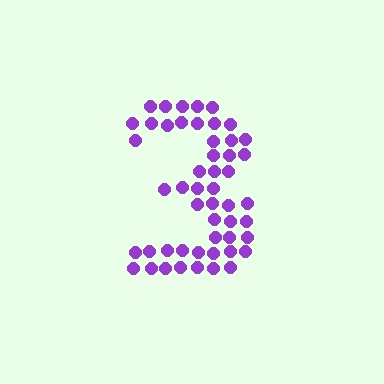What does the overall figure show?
The overall figure shows the digit 3.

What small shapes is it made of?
It is made of small circles.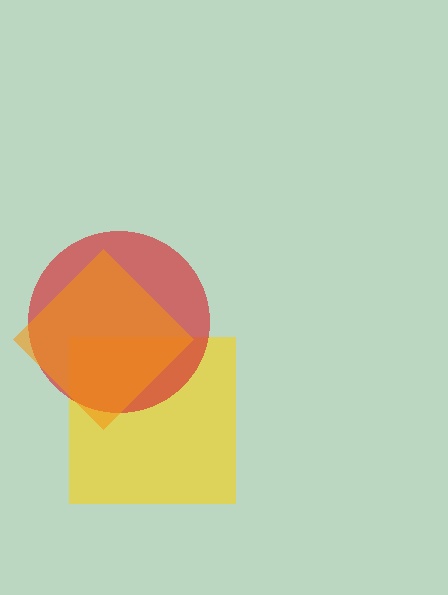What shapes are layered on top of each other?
The layered shapes are: a yellow square, a red circle, an orange diamond.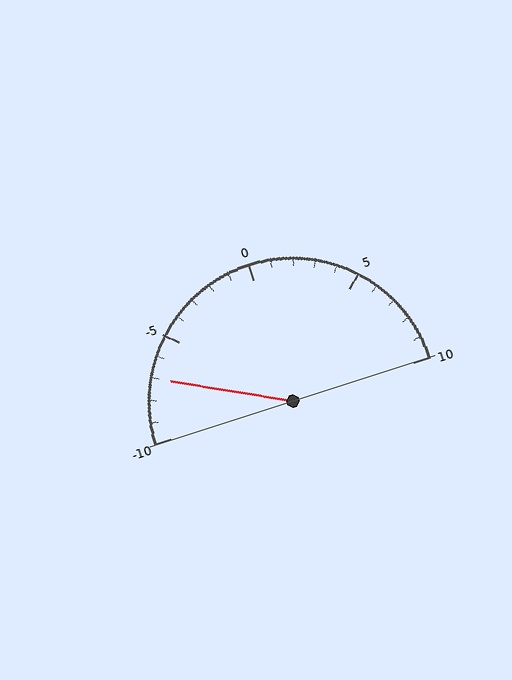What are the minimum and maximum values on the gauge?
The gauge ranges from -10 to 10.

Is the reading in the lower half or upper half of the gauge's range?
The reading is in the lower half of the range (-10 to 10).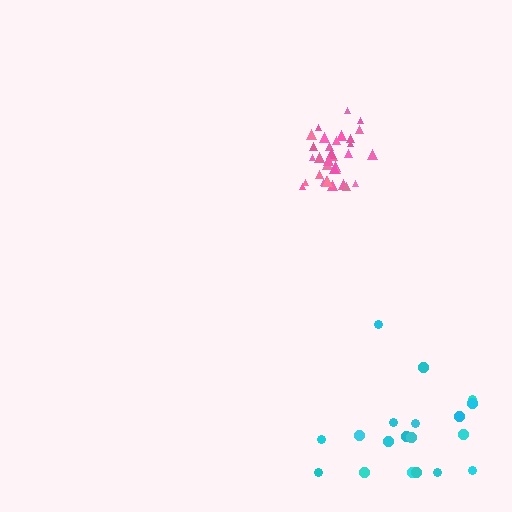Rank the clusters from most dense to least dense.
pink, cyan.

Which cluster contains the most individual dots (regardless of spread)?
Pink (34).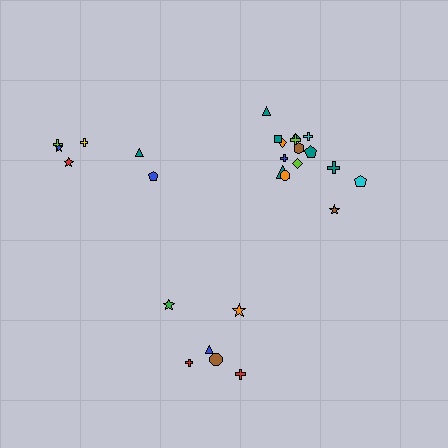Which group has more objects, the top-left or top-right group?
The top-right group.